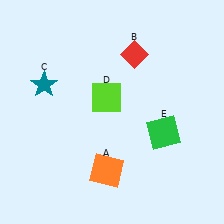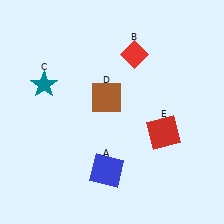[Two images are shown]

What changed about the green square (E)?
In Image 1, E is green. In Image 2, it changed to red.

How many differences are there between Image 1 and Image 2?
There are 3 differences between the two images.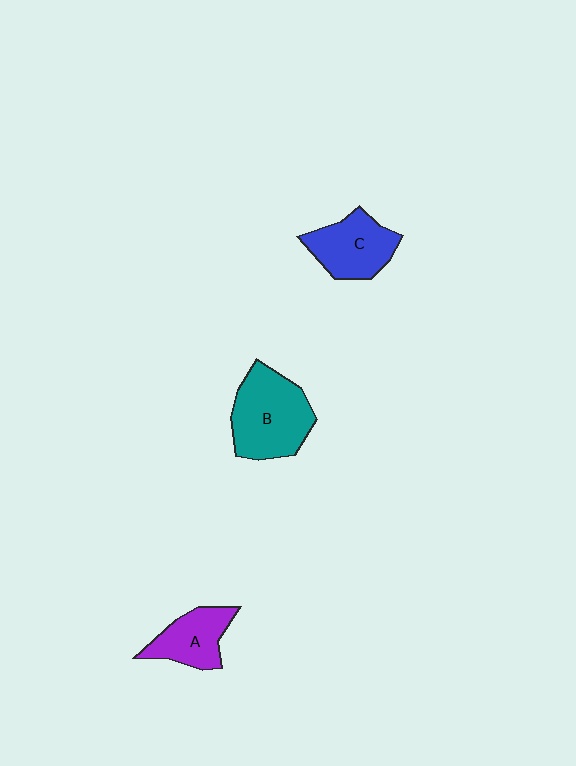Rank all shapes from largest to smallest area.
From largest to smallest: B (teal), C (blue), A (purple).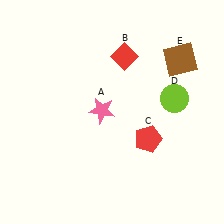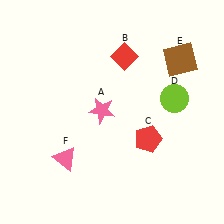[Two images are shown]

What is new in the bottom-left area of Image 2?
A pink triangle (F) was added in the bottom-left area of Image 2.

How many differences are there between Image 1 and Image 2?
There is 1 difference between the two images.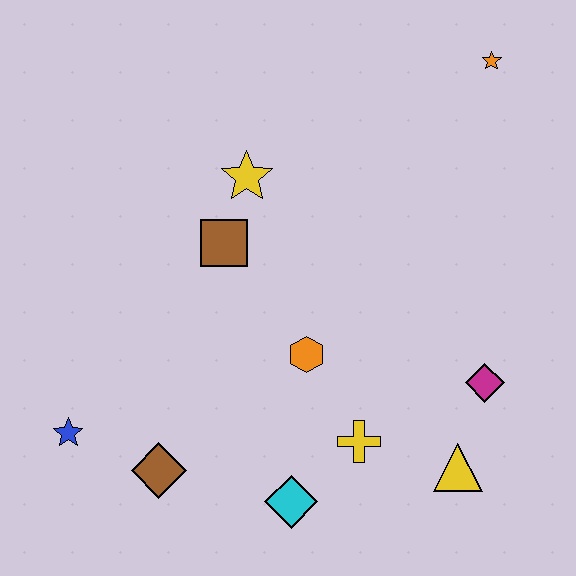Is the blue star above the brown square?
No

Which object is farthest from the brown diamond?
The orange star is farthest from the brown diamond.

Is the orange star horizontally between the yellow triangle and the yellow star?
No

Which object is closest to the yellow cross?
The cyan diamond is closest to the yellow cross.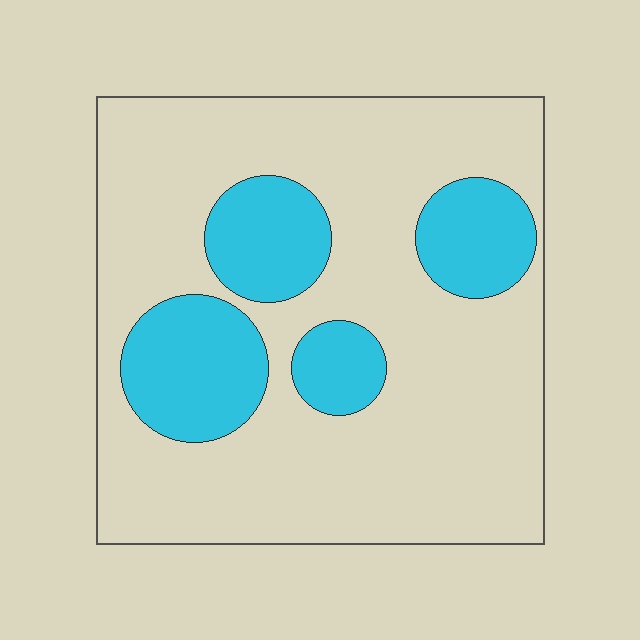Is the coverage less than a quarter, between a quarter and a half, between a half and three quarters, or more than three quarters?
Less than a quarter.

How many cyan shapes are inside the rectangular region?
4.